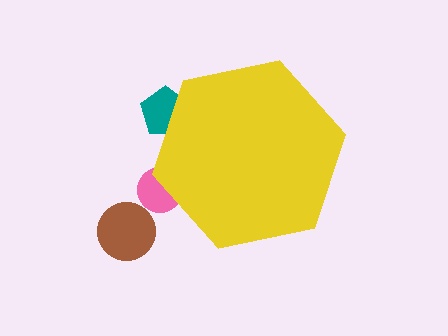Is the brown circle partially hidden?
No, the brown circle is fully visible.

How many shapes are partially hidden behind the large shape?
2 shapes are partially hidden.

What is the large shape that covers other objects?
A yellow hexagon.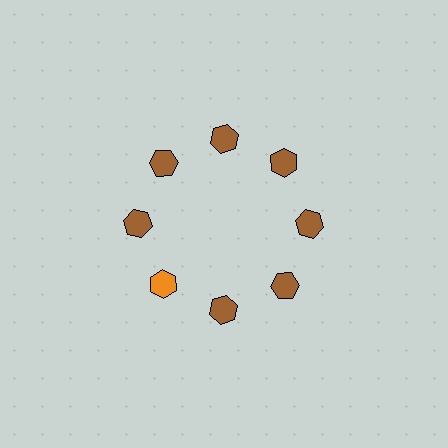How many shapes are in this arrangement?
There are 8 shapes arranged in a ring pattern.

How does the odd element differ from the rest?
It has a different color: orange instead of brown.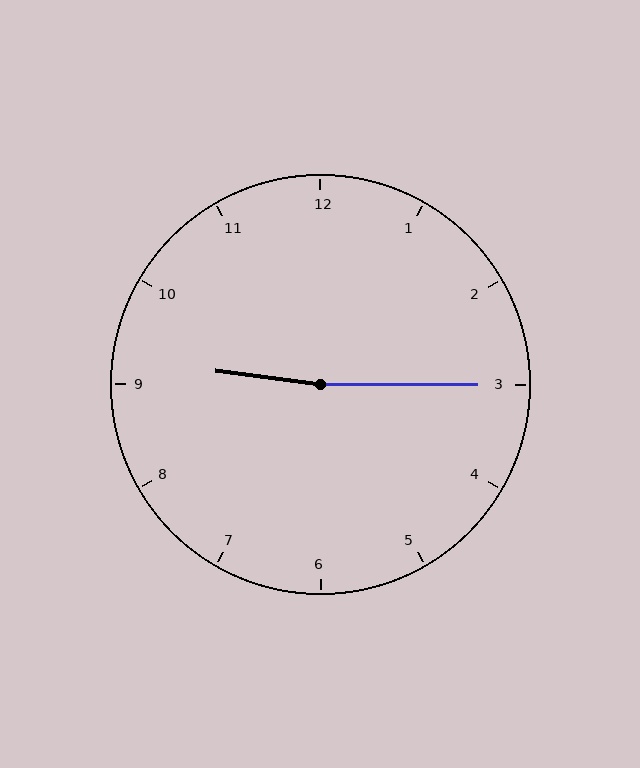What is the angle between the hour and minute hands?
Approximately 172 degrees.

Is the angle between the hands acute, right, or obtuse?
It is obtuse.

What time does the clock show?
9:15.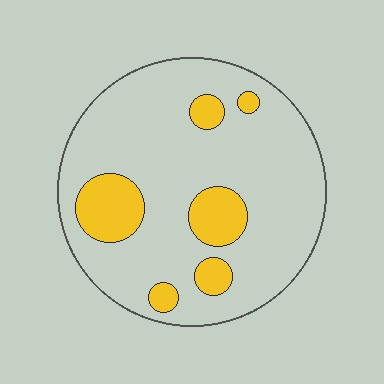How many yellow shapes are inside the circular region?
6.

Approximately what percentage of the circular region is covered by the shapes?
Approximately 20%.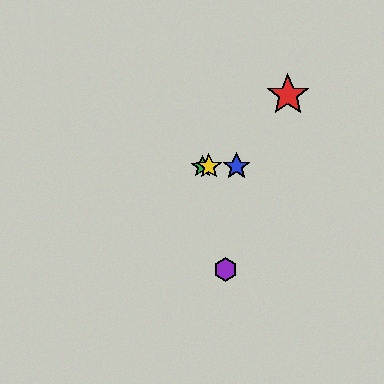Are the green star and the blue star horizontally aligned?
Yes, both are at y≈167.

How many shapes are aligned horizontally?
3 shapes (the blue star, the green star, the yellow star) are aligned horizontally.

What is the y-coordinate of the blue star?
The blue star is at y≈167.